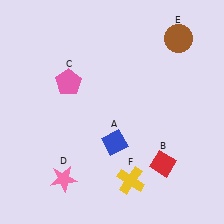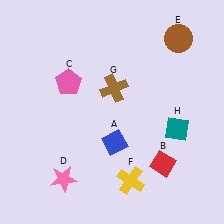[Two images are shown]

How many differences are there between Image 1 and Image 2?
There are 2 differences between the two images.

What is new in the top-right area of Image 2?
A brown cross (G) was added in the top-right area of Image 2.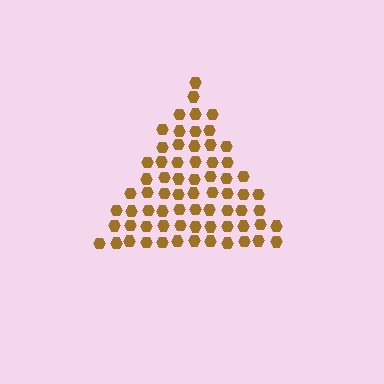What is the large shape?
The large shape is a triangle.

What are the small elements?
The small elements are hexagons.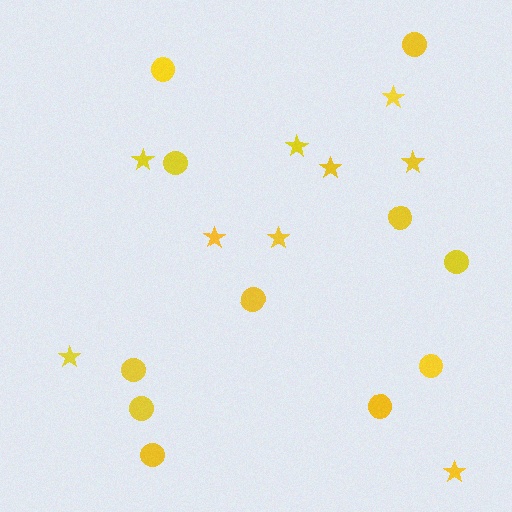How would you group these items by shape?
There are 2 groups: one group of circles (11) and one group of stars (9).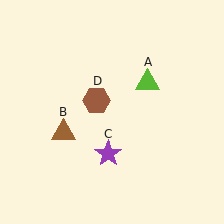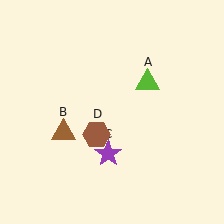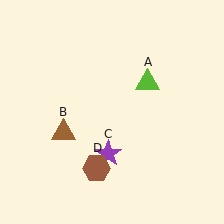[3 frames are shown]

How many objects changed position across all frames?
1 object changed position: brown hexagon (object D).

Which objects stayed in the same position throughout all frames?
Lime triangle (object A) and brown triangle (object B) and purple star (object C) remained stationary.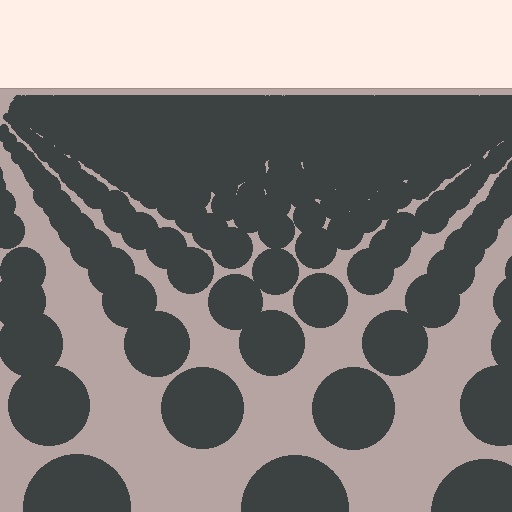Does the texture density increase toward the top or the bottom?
Density increases toward the top.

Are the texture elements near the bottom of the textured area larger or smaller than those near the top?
Larger. Near the bottom, elements are closer to the viewer and appear at a bigger on-screen size.